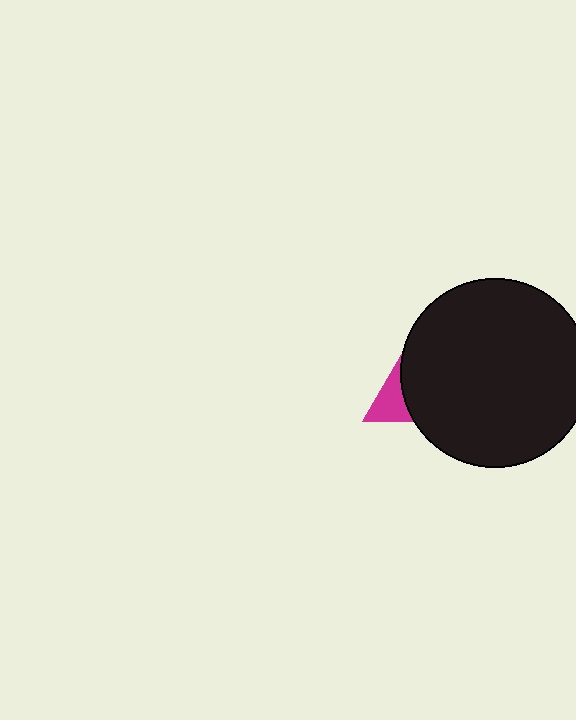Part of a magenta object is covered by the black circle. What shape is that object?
It is a triangle.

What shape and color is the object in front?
The object in front is a black circle.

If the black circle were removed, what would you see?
You would see the complete magenta triangle.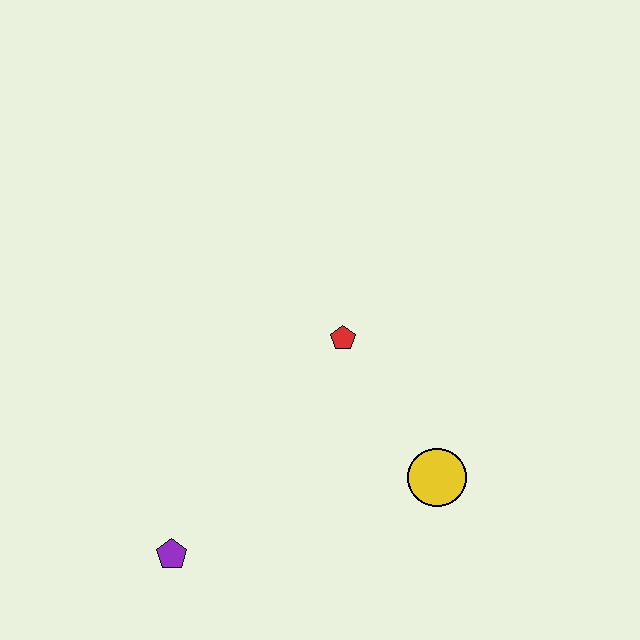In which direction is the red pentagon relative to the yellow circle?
The red pentagon is above the yellow circle.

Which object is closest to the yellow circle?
The red pentagon is closest to the yellow circle.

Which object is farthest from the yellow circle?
The purple pentagon is farthest from the yellow circle.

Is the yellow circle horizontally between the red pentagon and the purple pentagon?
No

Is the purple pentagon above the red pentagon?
No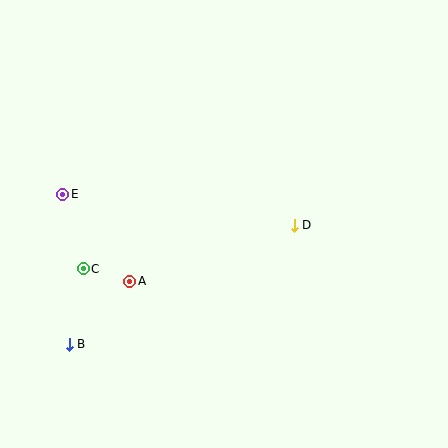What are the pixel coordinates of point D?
Point D is at (294, 225).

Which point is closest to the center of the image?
Point D at (294, 225) is closest to the center.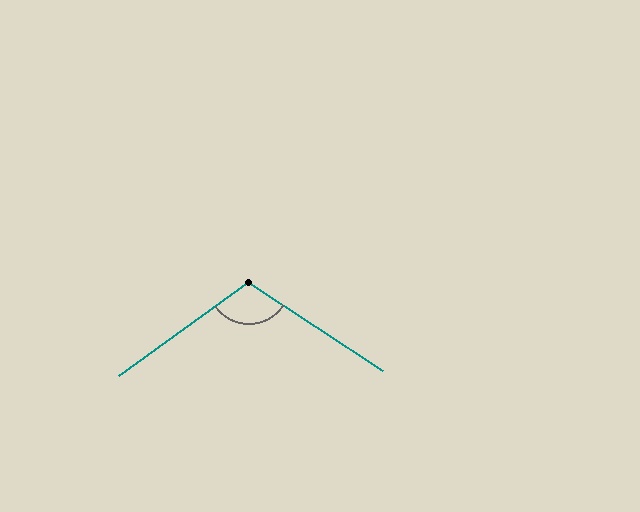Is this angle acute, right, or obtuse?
It is obtuse.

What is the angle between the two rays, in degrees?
Approximately 111 degrees.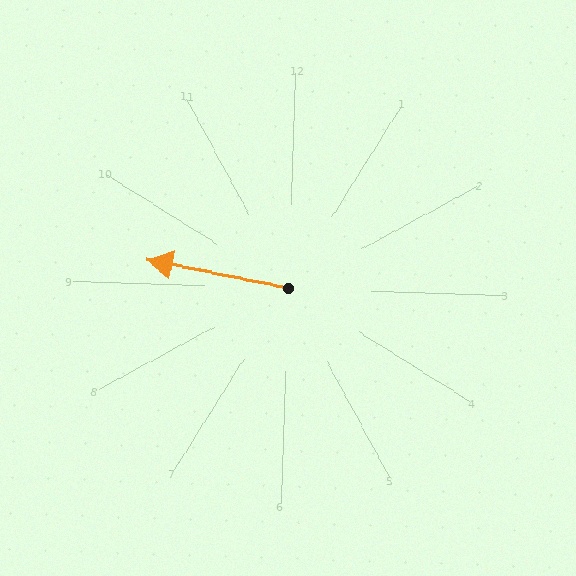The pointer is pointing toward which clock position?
Roughly 9 o'clock.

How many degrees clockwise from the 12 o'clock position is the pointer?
Approximately 279 degrees.